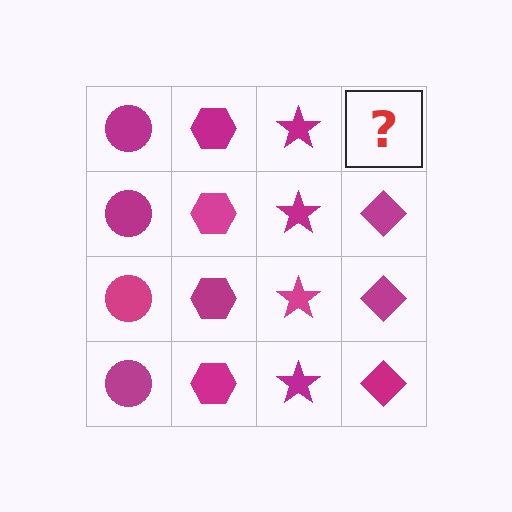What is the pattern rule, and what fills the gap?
The rule is that each column has a consistent shape. The gap should be filled with a magenta diamond.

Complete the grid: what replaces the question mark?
The question mark should be replaced with a magenta diamond.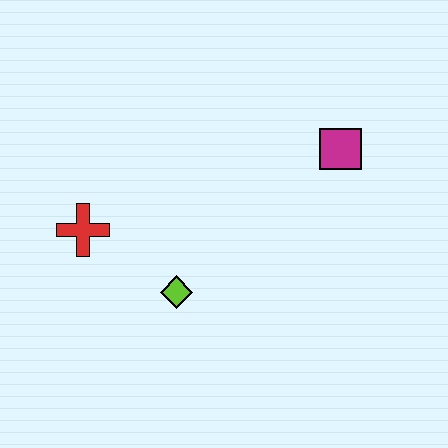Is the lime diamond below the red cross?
Yes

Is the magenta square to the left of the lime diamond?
No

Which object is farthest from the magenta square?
The red cross is farthest from the magenta square.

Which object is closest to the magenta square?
The lime diamond is closest to the magenta square.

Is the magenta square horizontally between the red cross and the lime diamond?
No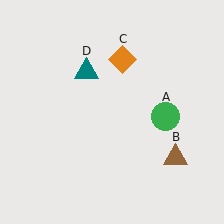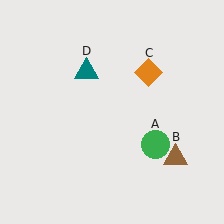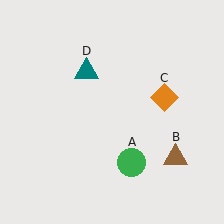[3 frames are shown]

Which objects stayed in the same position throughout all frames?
Brown triangle (object B) and teal triangle (object D) remained stationary.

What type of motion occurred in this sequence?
The green circle (object A), orange diamond (object C) rotated clockwise around the center of the scene.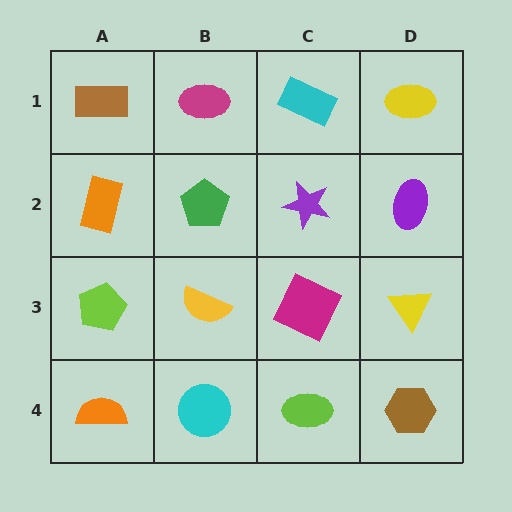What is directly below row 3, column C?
A lime ellipse.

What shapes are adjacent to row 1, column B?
A green pentagon (row 2, column B), a brown rectangle (row 1, column A), a cyan rectangle (row 1, column C).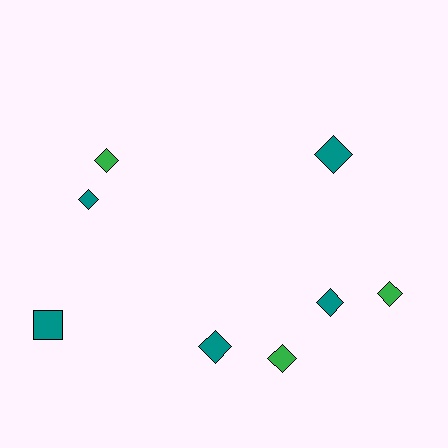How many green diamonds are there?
There are 3 green diamonds.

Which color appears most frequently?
Teal, with 5 objects.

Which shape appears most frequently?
Diamond, with 7 objects.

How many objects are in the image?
There are 8 objects.